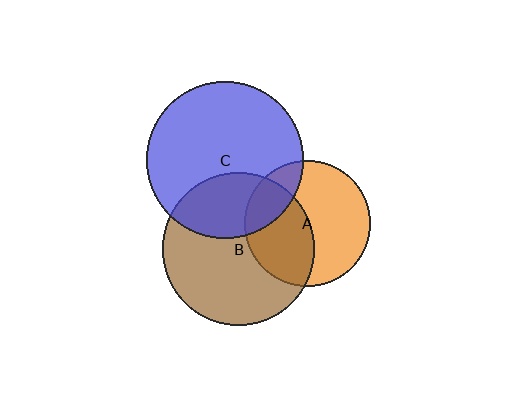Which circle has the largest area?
Circle C (blue).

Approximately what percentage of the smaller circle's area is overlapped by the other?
Approximately 20%.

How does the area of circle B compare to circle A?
Approximately 1.5 times.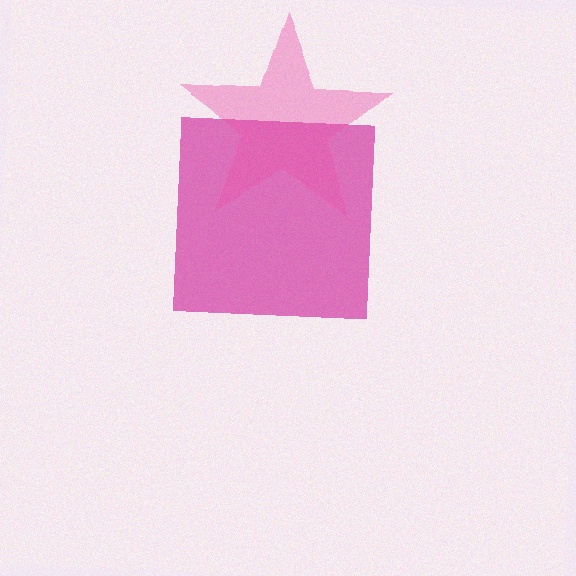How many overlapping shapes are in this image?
There are 2 overlapping shapes in the image.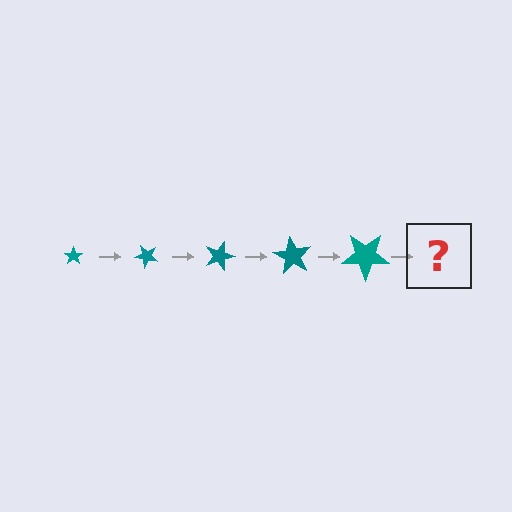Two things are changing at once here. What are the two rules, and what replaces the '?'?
The two rules are that the star grows larger each step and it rotates 45 degrees each step. The '?' should be a star, larger than the previous one and rotated 225 degrees from the start.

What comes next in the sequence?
The next element should be a star, larger than the previous one and rotated 225 degrees from the start.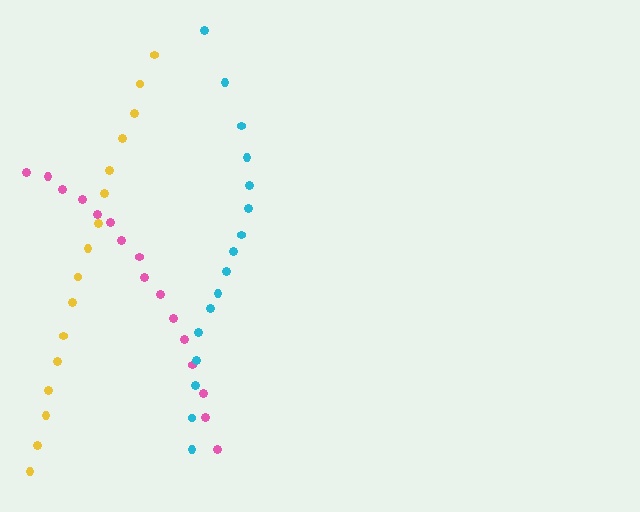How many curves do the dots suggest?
There are 3 distinct paths.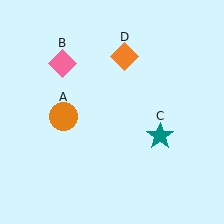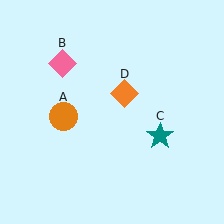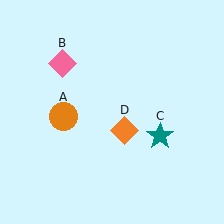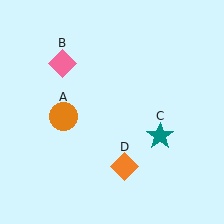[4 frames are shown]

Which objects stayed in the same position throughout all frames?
Orange circle (object A) and pink diamond (object B) and teal star (object C) remained stationary.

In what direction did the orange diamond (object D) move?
The orange diamond (object D) moved down.